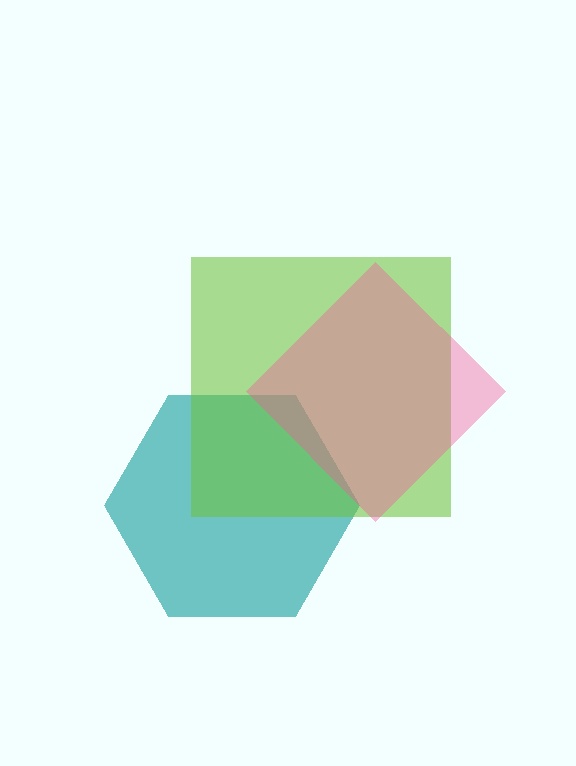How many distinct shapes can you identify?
There are 3 distinct shapes: a teal hexagon, a lime square, a pink diamond.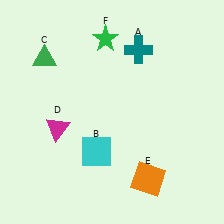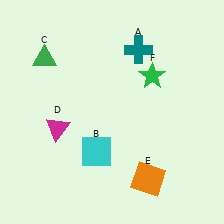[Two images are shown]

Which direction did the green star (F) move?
The green star (F) moved right.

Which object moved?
The green star (F) moved right.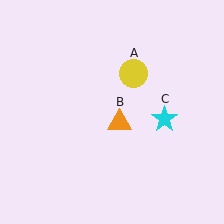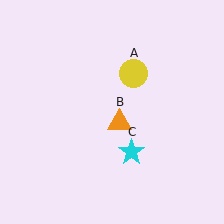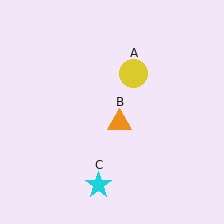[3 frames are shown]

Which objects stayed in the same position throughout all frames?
Yellow circle (object A) and orange triangle (object B) remained stationary.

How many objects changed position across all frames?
1 object changed position: cyan star (object C).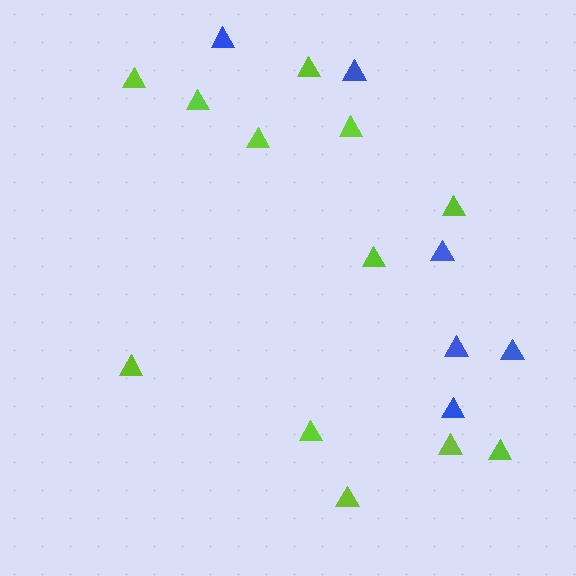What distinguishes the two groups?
There are 2 groups: one group of blue triangles (6) and one group of lime triangles (12).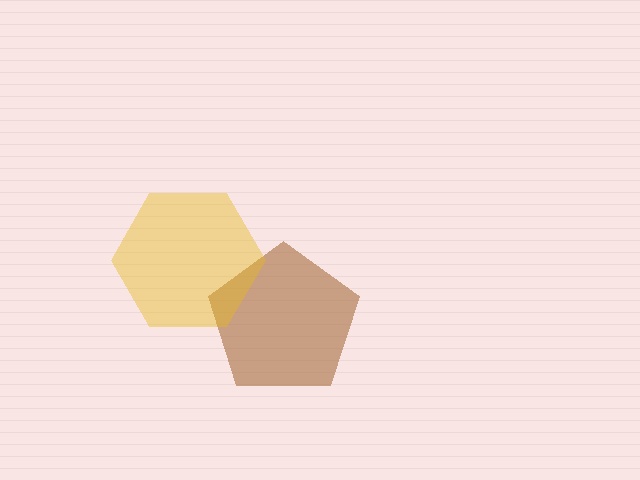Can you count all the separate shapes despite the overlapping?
Yes, there are 2 separate shapes.